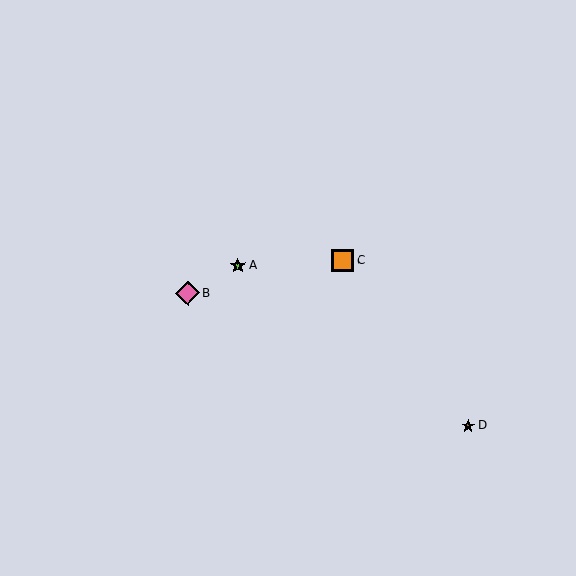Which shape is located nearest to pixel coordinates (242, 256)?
The lime star (labeled A) at (238, 266) is nearest to that location.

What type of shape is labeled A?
Shape A is a lime star.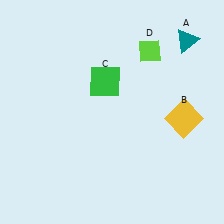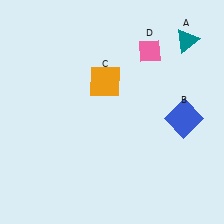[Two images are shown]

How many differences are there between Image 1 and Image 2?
There are 3 differences between the two images.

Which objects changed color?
B changed from yellow to blue. C changed from green to orange. D changed from lime to pink.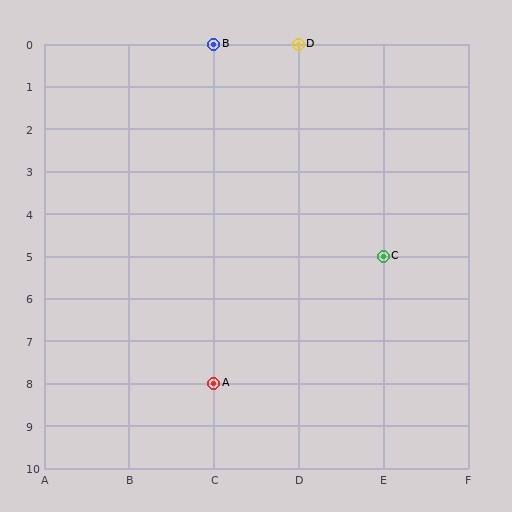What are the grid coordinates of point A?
Point A is at grid coordinates (C, 8).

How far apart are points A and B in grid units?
Points A and B are 8 rows apart.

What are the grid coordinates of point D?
Point D is at grid coordinates (D, 0).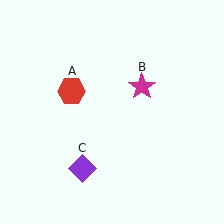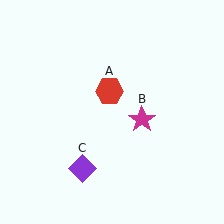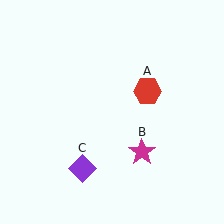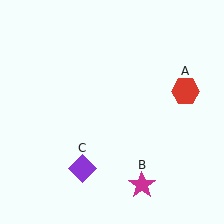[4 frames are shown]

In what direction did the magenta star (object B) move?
The magenta star (object B) moved down.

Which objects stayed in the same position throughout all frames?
Purple diamond (object C) remained stationary.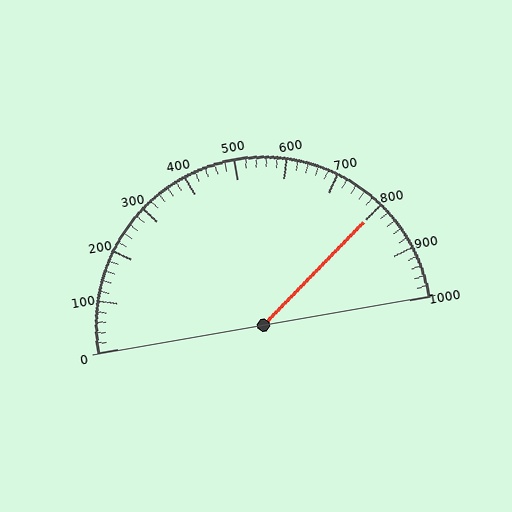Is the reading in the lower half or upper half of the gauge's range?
The reading is in the upper half of the range (0 to 1000).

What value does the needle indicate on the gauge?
The needle indicates approximately 800.